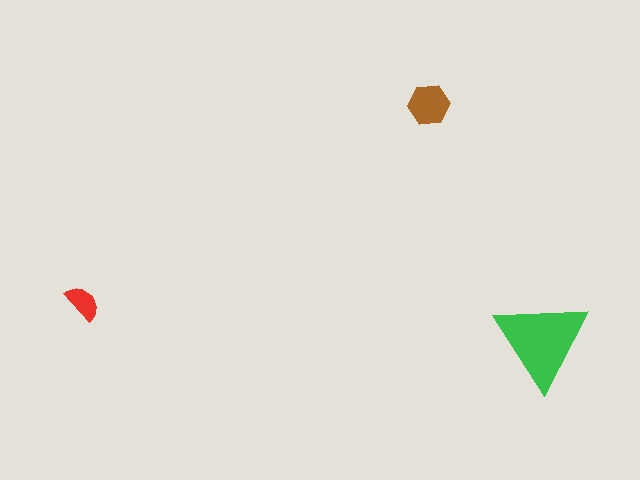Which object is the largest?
The green triangle.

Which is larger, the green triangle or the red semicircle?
The green triangle.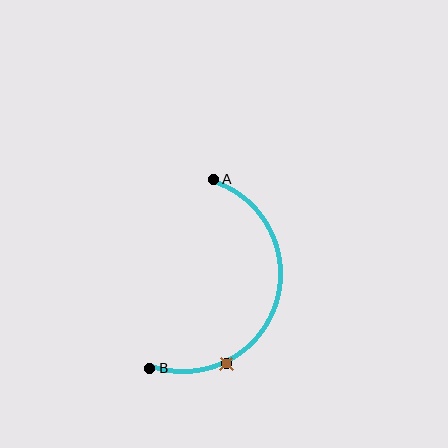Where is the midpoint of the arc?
The arc midpoint is the point on the curve farthest from the straight line joining A and B. It sits to the right of that line.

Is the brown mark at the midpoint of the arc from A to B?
No. The brown mark lies on the arc but is closer to endpoint B. The arc midpoint would be at the point on the curve equidistant along the arc from both A and B.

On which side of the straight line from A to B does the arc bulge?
The arc bulges to the right of the straight line connecting A and B.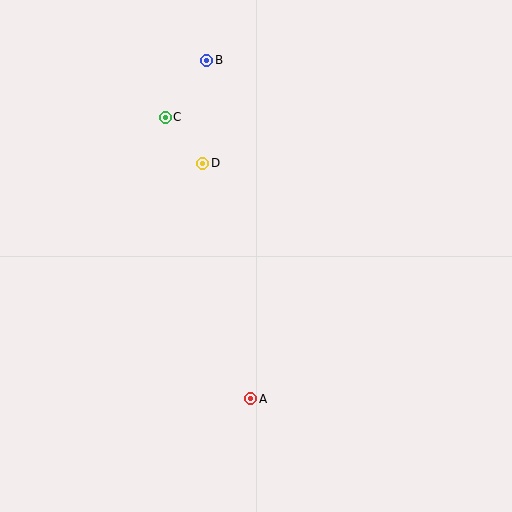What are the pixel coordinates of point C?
Point C is at (165, 117).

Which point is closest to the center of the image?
Point D at (203, 163) is closest to the center.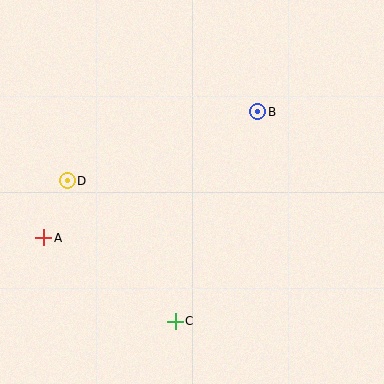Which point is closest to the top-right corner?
Point B is closest to the top-right corner.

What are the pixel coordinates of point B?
Point B is at (258, 112).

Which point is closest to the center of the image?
Point B at (258, 112) is closest to the center.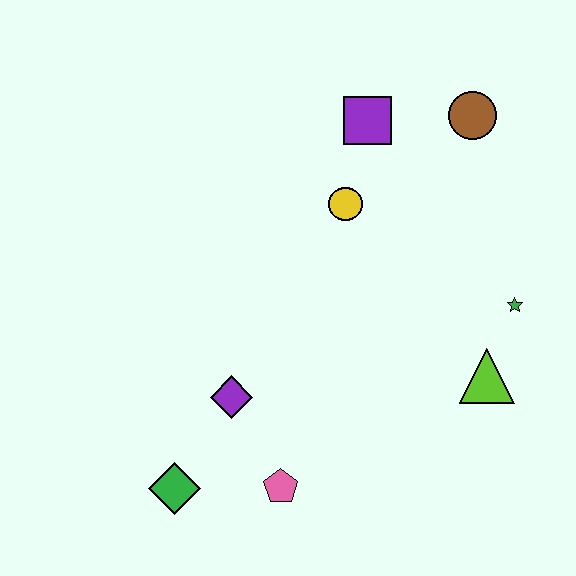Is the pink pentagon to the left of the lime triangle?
Yes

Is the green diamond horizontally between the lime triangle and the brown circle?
No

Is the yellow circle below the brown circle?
Yes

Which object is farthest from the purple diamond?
The brown circle is farthest from the purple diamond.